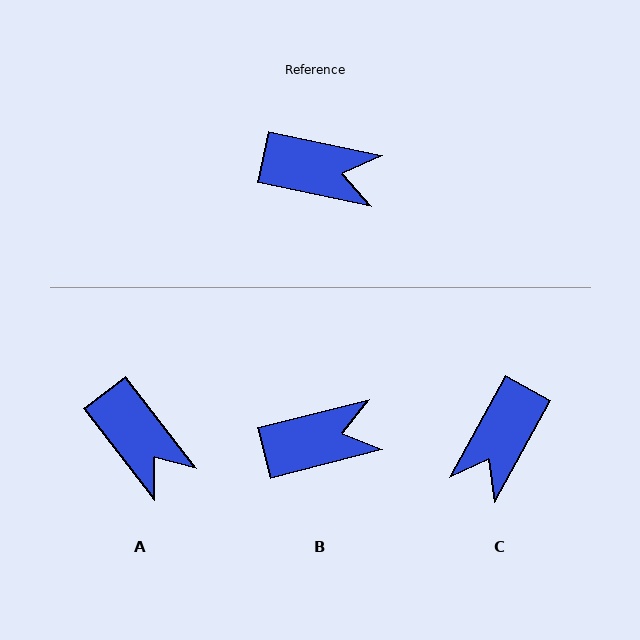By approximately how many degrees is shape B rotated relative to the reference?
Approximately 26 degrees counter-clockwise.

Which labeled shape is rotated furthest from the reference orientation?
C, about 107 degrees away.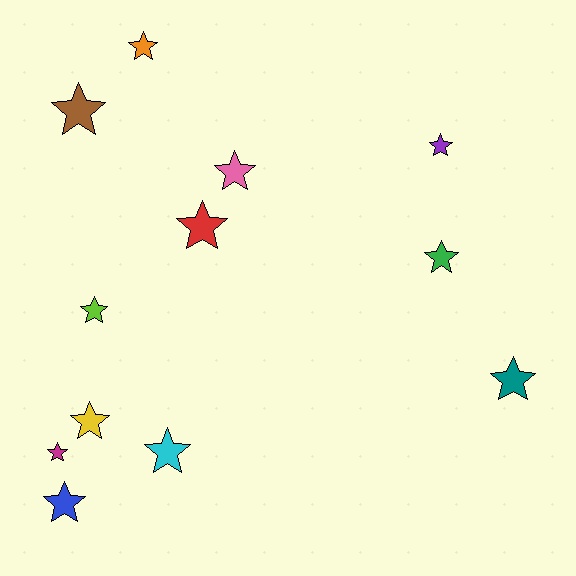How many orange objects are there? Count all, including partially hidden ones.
There is 1 orange object.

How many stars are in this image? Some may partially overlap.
There are 12 stars.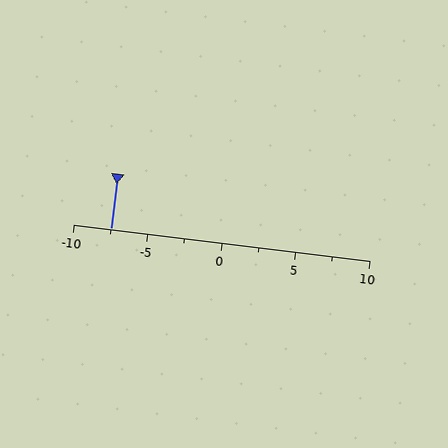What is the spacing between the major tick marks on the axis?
The major ticks are spaced 5 apart.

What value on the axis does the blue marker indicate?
The marker indicates approximately -7.5.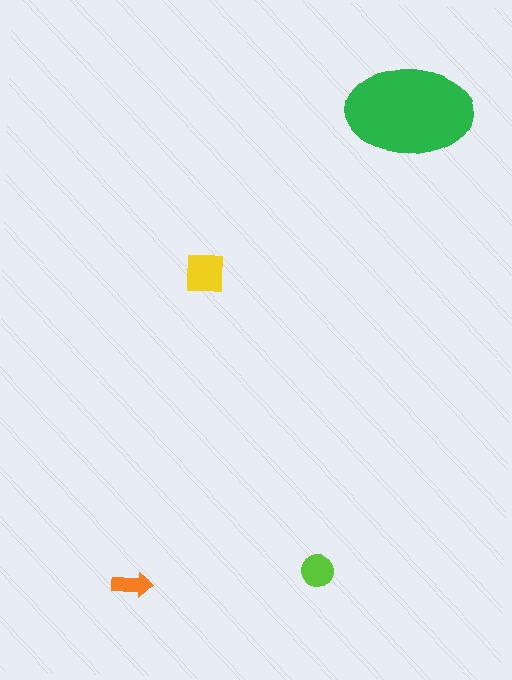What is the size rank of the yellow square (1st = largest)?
2nd.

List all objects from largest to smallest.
The green ellipse, the yellow square, the lime circle, the orange arrow.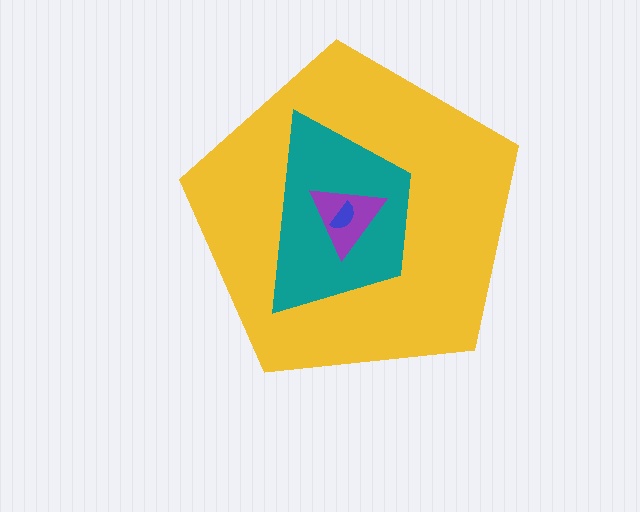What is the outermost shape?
The yellow pentagon.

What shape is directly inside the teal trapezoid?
The purple triangle.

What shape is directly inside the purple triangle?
The blue semicircle.